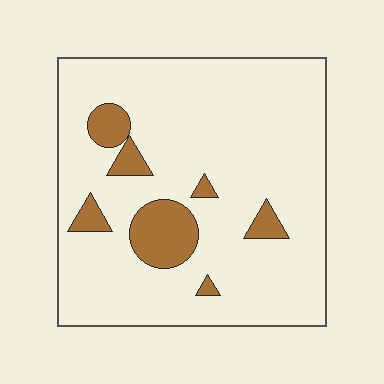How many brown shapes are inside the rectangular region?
7.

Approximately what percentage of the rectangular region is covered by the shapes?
Approximately 10%.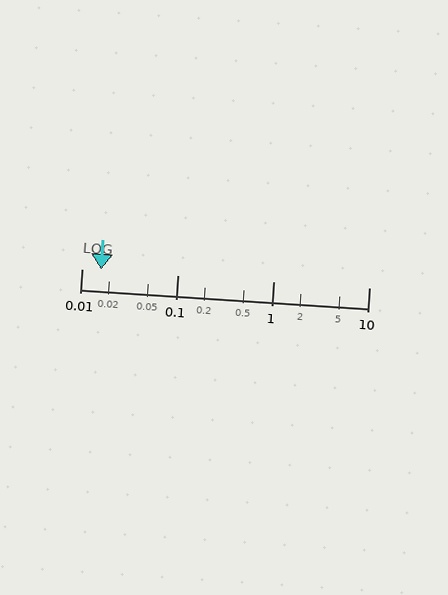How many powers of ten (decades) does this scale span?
The scale spans 3 decades, from 0.01 to 10.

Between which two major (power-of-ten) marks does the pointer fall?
The pointer is between 0.01 and 0.1.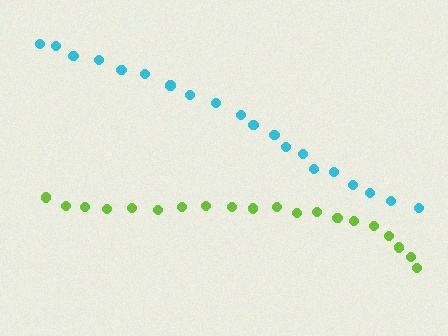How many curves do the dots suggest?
There are 2 distinct paths.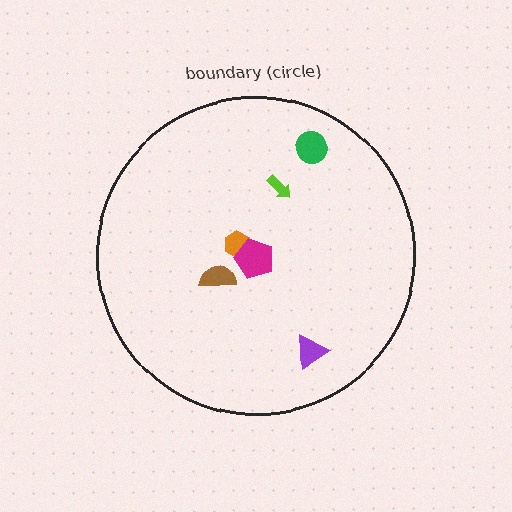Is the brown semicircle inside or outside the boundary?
Inside.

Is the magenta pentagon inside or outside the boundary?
Inside.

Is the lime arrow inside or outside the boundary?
Inside.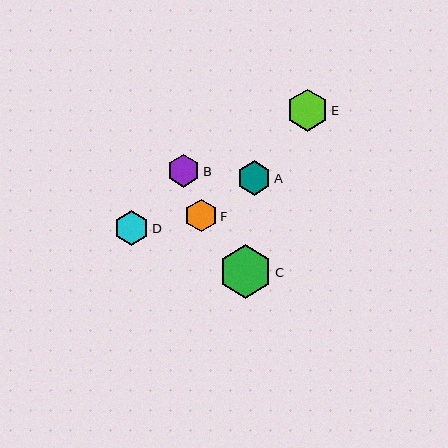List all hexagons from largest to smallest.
From largest to smallest: C, E, D, A, F, B.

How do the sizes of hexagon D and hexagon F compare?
Hexagon D and hexagon F are approximately the same size.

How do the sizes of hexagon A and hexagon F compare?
Hexagon A and hexagon F are approximately the same size.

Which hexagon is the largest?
Hexagon C is the largest with a size of approximately 53 pixels.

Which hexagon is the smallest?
Hexagon B is the smallest with a size of approximately 32 pixels.